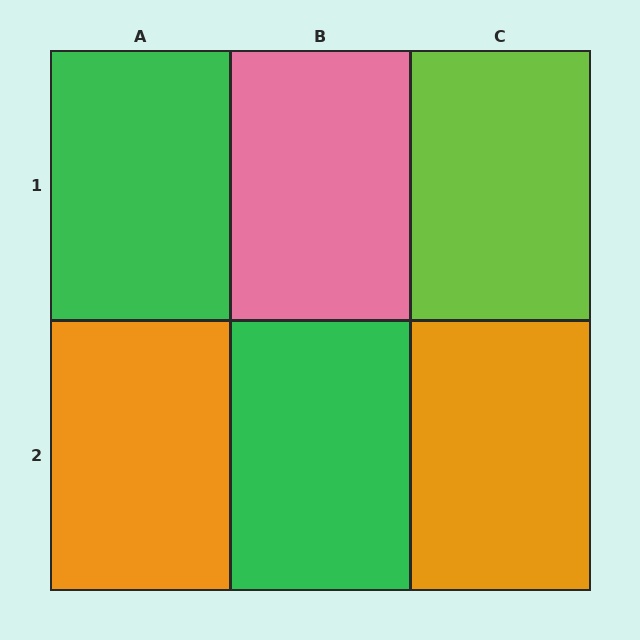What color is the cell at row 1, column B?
Pink.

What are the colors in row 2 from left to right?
Orange, green, orange.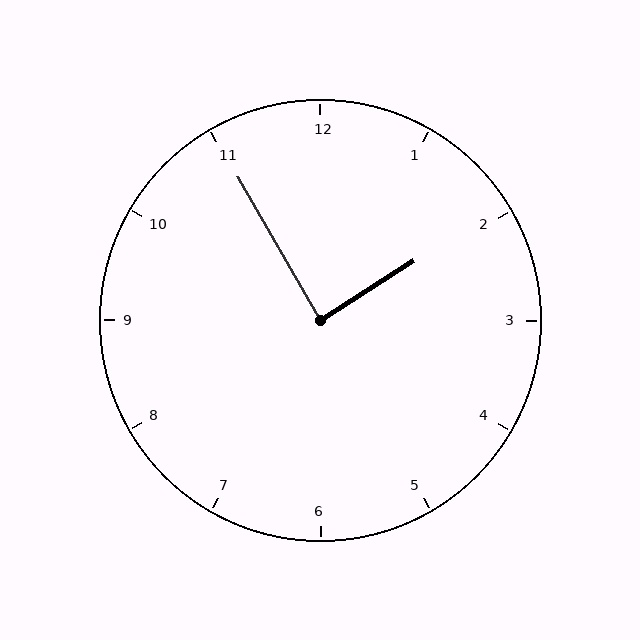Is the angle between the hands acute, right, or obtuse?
It is right.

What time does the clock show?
1:55.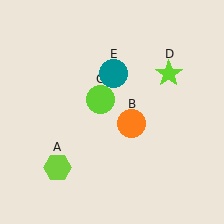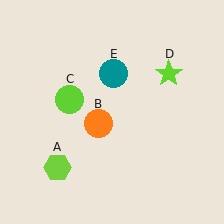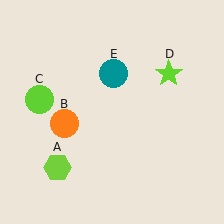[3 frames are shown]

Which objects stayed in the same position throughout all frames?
Lime hexagon (object A) and lime star (object D) and teal circle (object E) remained stationary.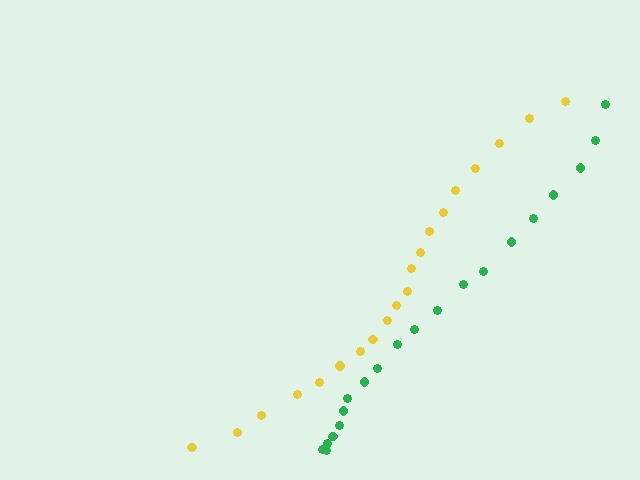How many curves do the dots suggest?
There are 2 distinct paths.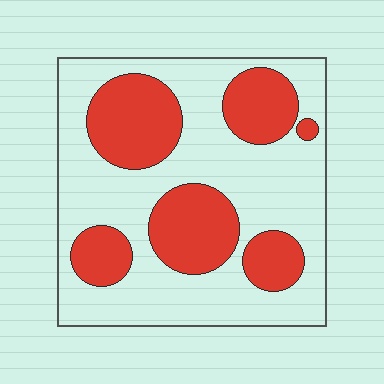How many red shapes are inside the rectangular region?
6.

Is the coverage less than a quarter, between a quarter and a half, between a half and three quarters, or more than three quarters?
Between a quarter and a half.